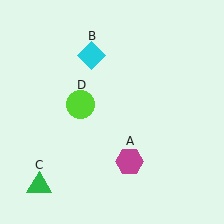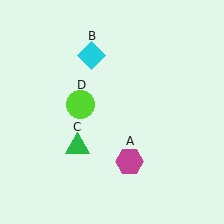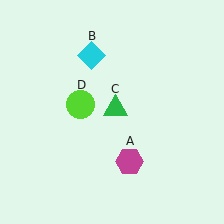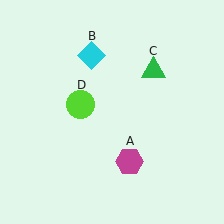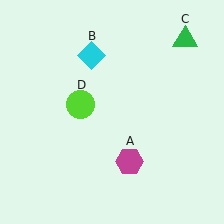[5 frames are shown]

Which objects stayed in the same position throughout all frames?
Magenta hexagon (object A) and cyan diamond (object B) and lime circle (object D) remained stationary.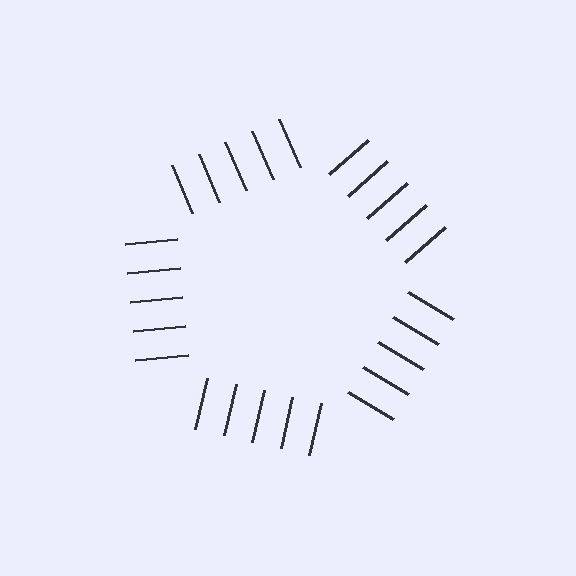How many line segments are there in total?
25 — 5 along each of the 5 edges.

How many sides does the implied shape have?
5 sides — the line-ends trace a pentagon.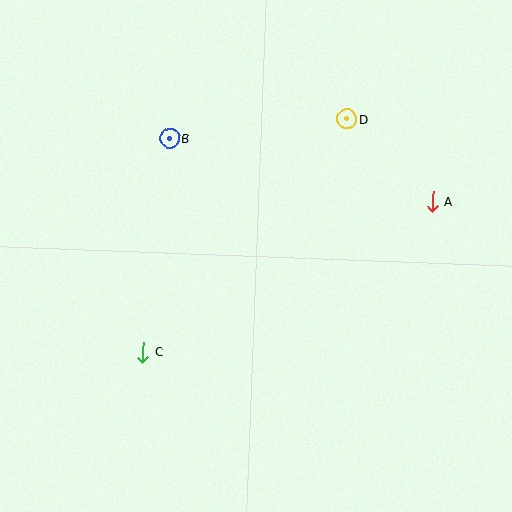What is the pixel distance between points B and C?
The distance between B and C is 215 pixels.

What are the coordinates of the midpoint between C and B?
The midpoint between C and B is at (156, 245).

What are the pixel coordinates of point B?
Point B is at (169, 138).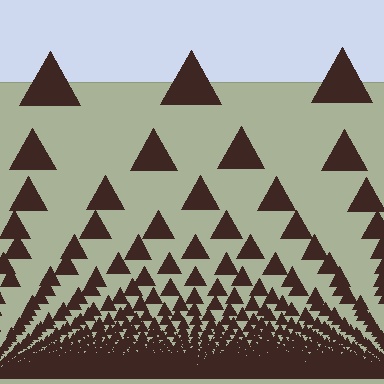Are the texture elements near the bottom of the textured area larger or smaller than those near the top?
Smaller. The gradient is inverted — elements near the bottom are smaller and denser.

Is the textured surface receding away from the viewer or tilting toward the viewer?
The surface appears to tilt toward the viewer. Texture elements get larger and sparser toward the top.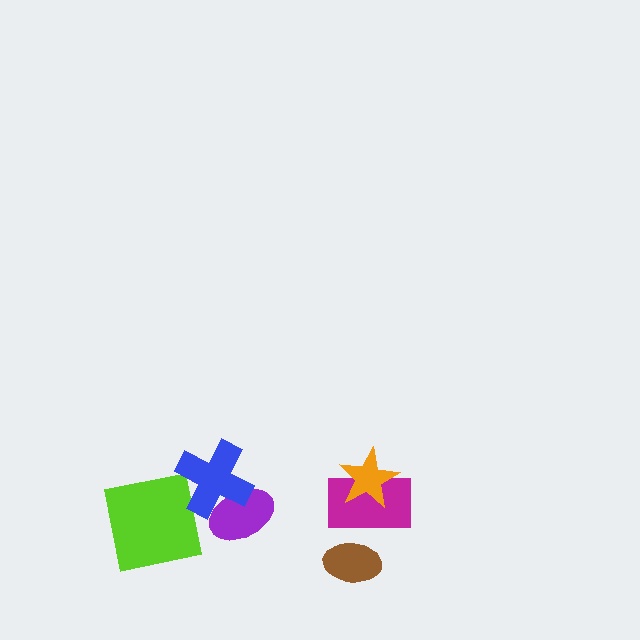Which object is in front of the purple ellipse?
The blue cross is in front of the purple ellipse.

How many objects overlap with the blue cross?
1 object overlaps with the blue cross.